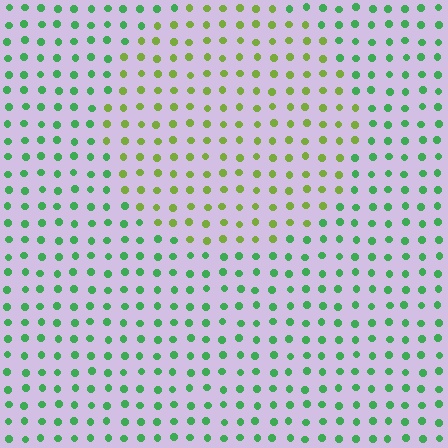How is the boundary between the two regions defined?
The boundary is defined purely by a slight shift in hue (about 46 degrees). Spacing, size, and orientation are identical on both sides.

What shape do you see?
I see a circle.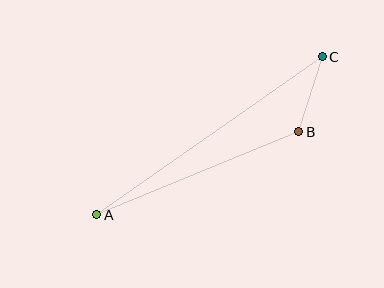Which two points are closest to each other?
Points B and C are closest to each other.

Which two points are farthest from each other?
Points A and C are farthest from each other.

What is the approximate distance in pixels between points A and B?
The distance between A and B is approximately 218 pixels.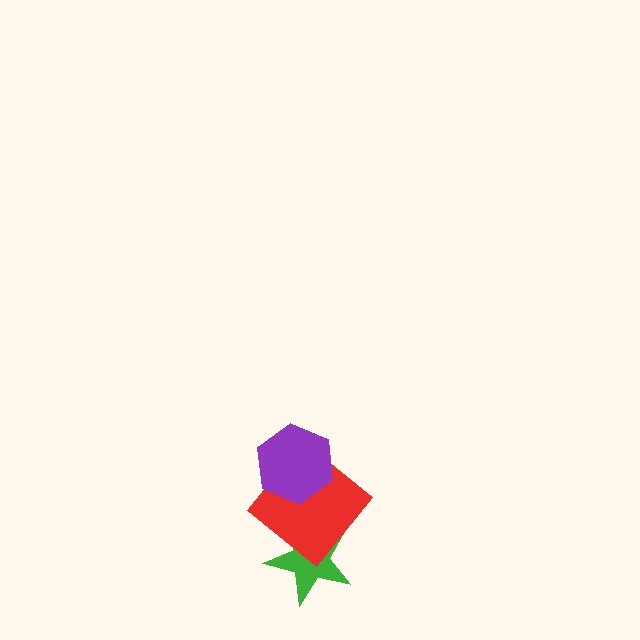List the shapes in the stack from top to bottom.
From top to bottom: the purple hexagon, the red diamond, the green star.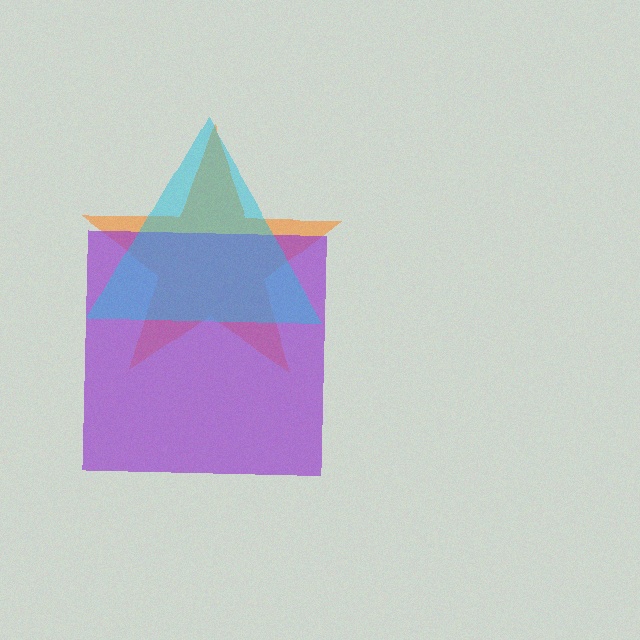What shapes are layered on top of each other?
The layered shapes are: an orange star, a purple square, a cyan triangle.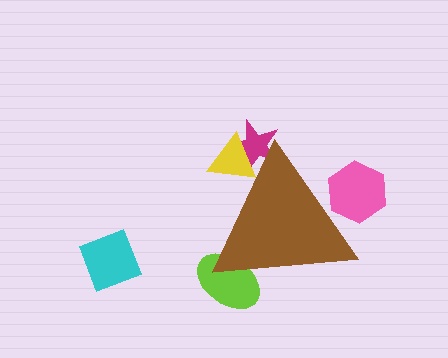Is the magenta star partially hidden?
Yes, the magenta star is partially hidden behind the brown triangle.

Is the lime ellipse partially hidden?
Yes, the lime ellipse is partially hidden behind the brown triangle.